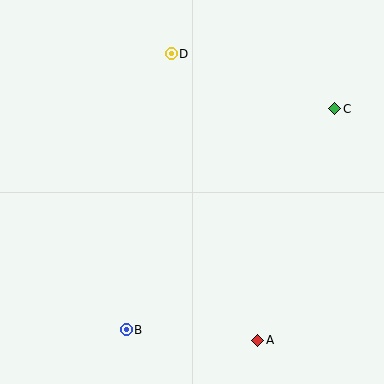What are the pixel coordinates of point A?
Point A is at (258, 340).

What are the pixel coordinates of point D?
Point D is at (171, 54).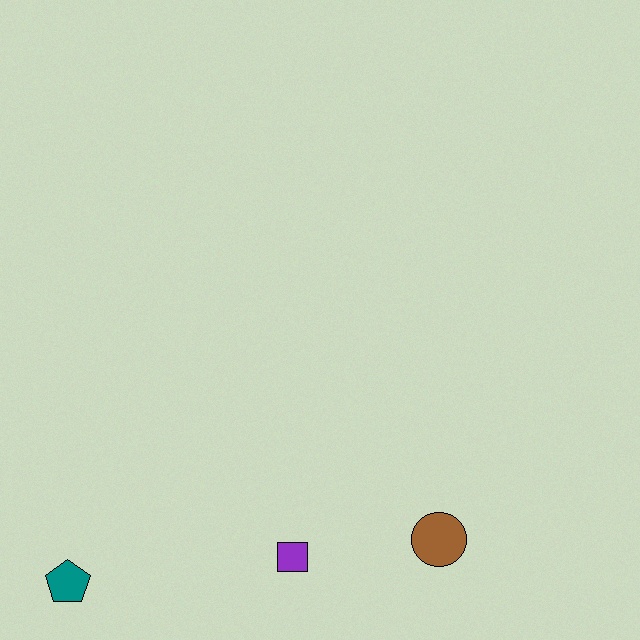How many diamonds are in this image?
There are no diamonds.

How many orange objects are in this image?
There are no orange objects.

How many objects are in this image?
There are 3 objects.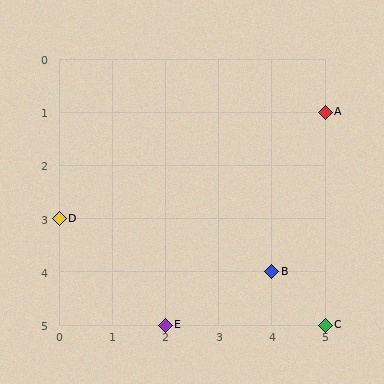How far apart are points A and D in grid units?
Points A and D are 5 columns and 2 rows apart (about 5.4 grid units diagonally).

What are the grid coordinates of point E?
Point E is at grid coordinates (2, 5).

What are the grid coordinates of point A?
Point A is at grid coordinates (5, 1).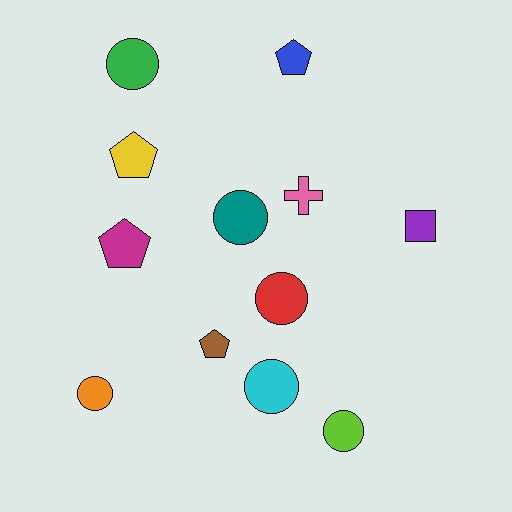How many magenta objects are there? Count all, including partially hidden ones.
There is 1 magenta object.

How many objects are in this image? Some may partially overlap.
There are 12 objects.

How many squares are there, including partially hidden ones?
There is 1 square.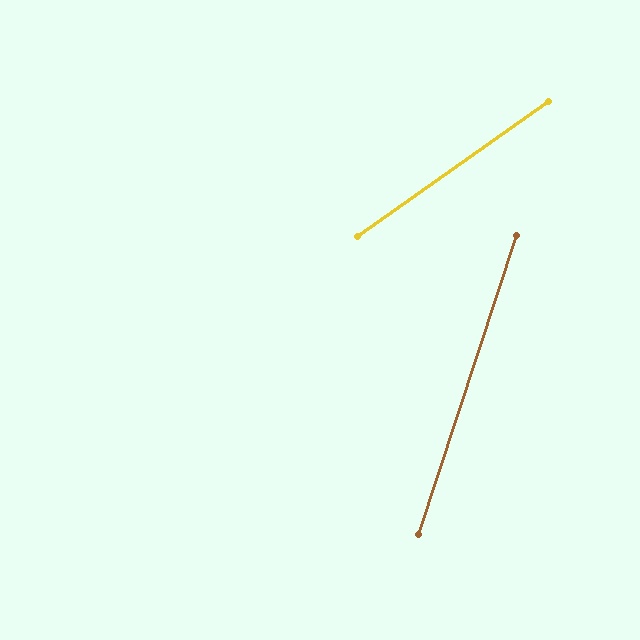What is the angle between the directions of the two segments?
Approximately 37 degrees.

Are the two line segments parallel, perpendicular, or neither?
Neither parallel nor perpendicular — they differ by about 37°.